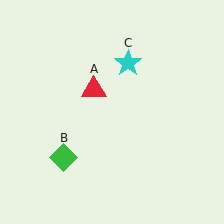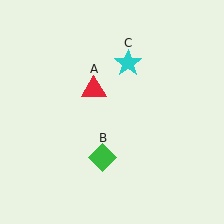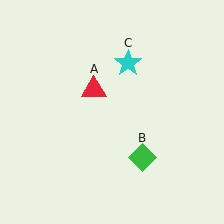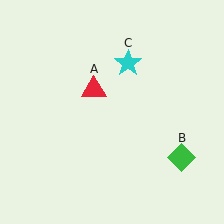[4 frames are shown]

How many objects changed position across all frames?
1 object changed position: green diamond (object B).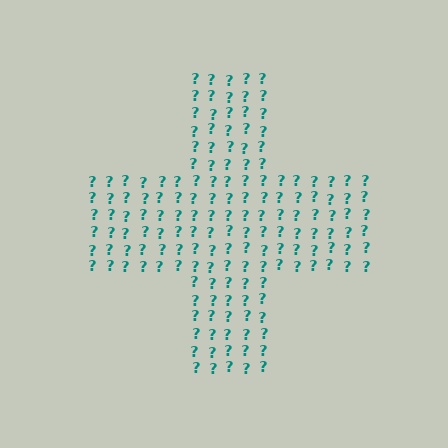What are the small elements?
The small elements are question marks.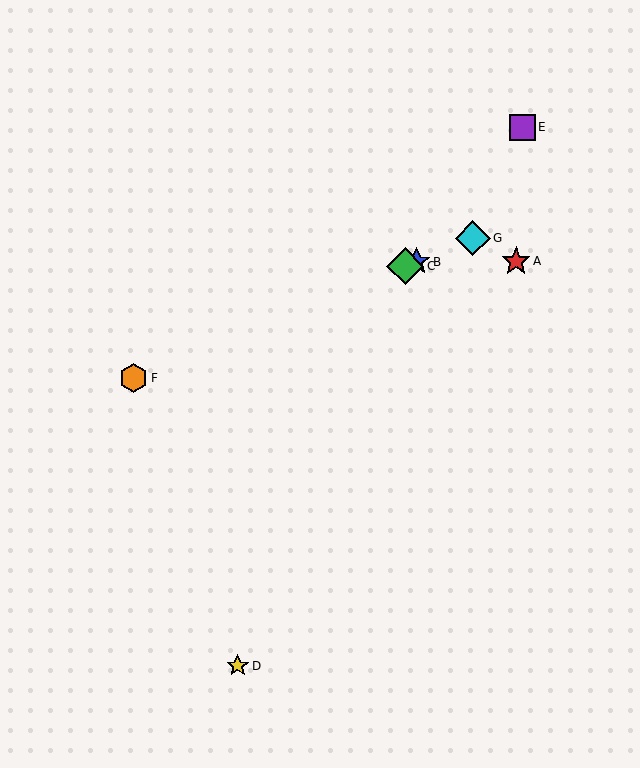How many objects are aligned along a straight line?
4 objects (B, C, F, G) are aligned along a straight line.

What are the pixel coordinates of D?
Object D is at (238, 666).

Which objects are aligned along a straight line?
Objects B, C, F, G are aligned along a straight line.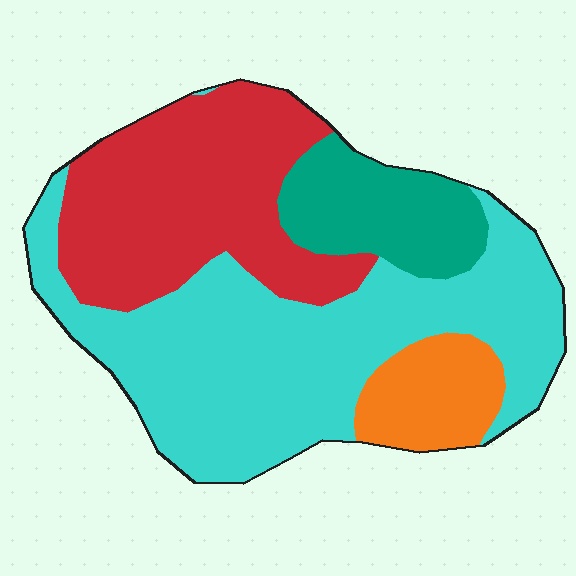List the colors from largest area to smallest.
From largest to smallest: cyan, red, teal, orange.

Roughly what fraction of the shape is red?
Red covers roughly 30% of the shape.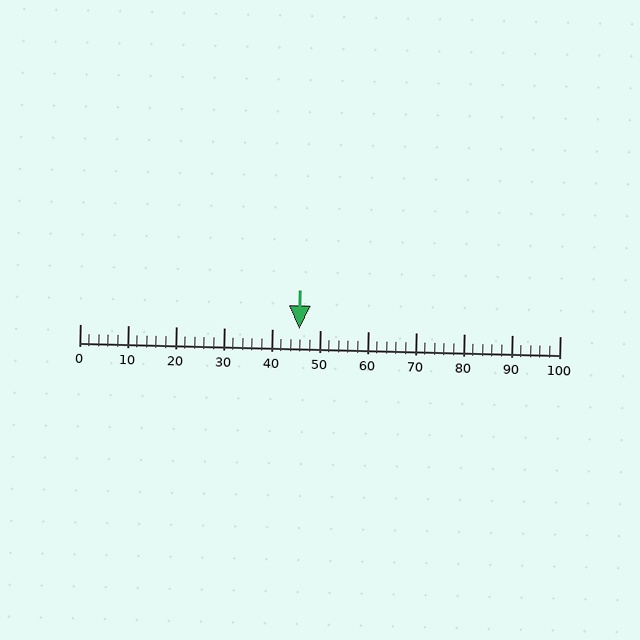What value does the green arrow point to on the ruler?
The green arrow points to approximately 46.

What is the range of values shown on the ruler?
The ruler shows values from 0 to 100.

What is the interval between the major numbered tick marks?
The major tick marks are spaced 10 units apart.